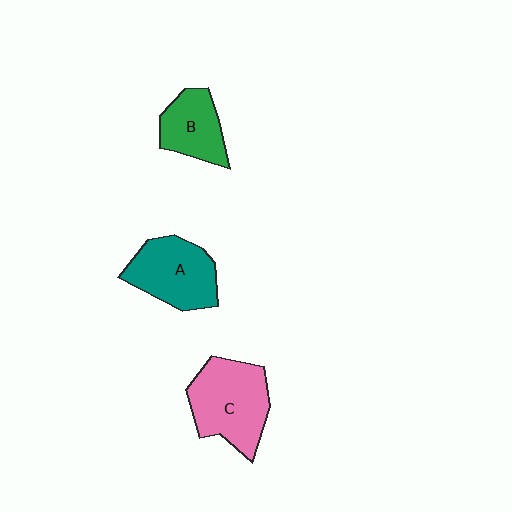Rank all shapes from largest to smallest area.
From largest to smallest: C (pink), A (teal), B (green).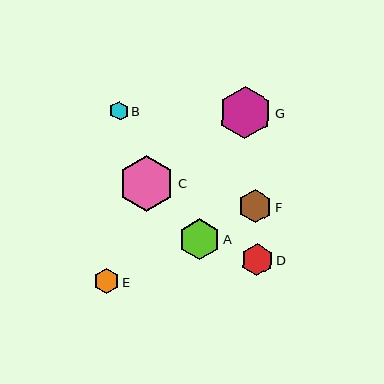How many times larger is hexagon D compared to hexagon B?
Hexagon D is approximately 1.7 times the size of hexagon B.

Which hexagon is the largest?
Hexagon C is the largest with a size of approximately 56 pixels.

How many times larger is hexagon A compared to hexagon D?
Hexagon A is approximately 1.3 times the size of hexagon D.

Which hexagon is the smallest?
Hexagon B is the smallest with a size of approximately 19 pixels.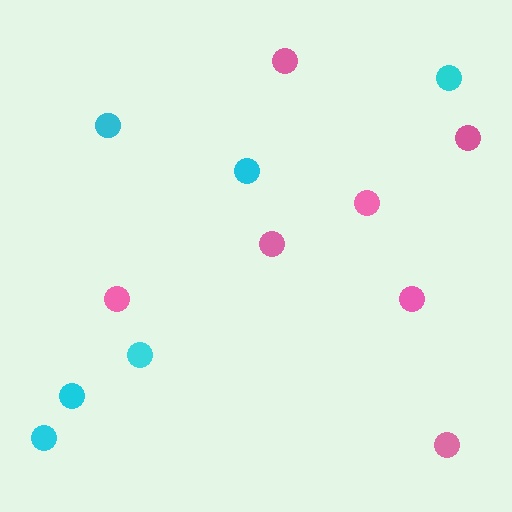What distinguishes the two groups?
There are 2 groups: one group of pink circles (7) and one group of cyan circles (6).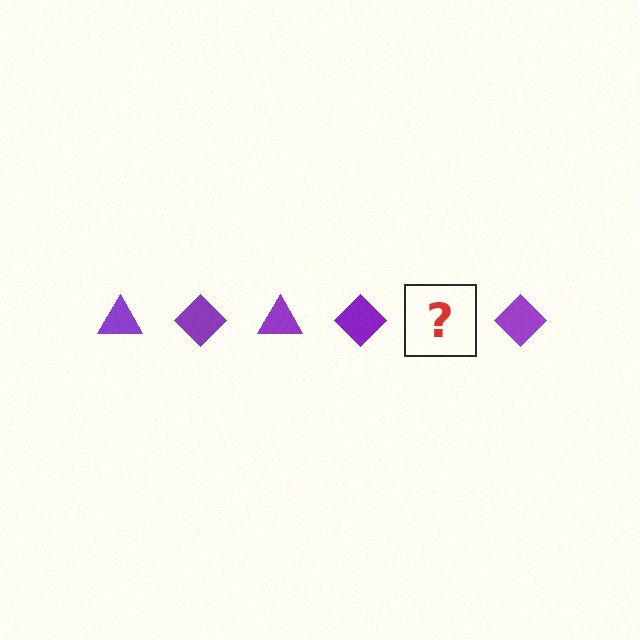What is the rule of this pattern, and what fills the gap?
The rule is that the pattern cycles through triangle, diamond shapes in purple. The gap should be filled with a purple triangle.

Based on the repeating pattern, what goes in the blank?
The blank should be a purple triangle.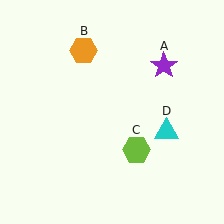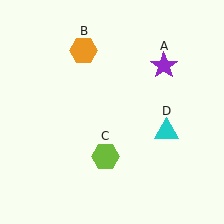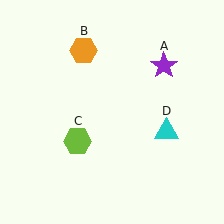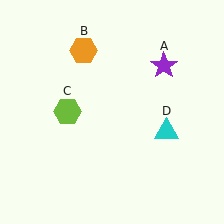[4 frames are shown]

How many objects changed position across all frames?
1 object changed position: lime hexagon (object C).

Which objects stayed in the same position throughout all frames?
Purple star (object A) and orange hexagon (object B) and cyan triangle (object D) remained stationary.